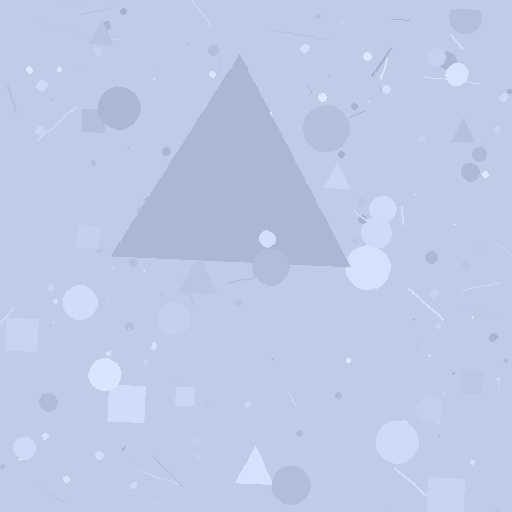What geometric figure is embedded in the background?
A triangle is embedded in the background.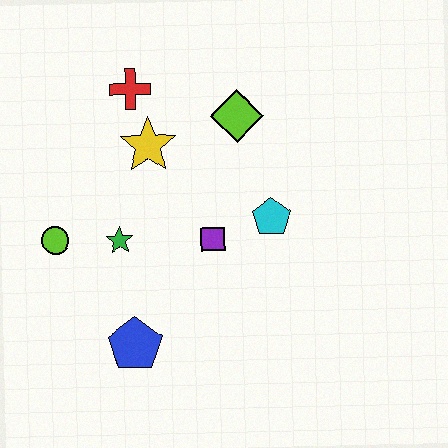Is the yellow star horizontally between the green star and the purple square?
Yes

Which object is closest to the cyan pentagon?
The purple square is closest to the cyan pentagon.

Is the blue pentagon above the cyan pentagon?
No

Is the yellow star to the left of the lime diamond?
Yes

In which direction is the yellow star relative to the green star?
The yellow star is above the green star.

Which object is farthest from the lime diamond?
The blue pentagon is farthest from the lime diamond.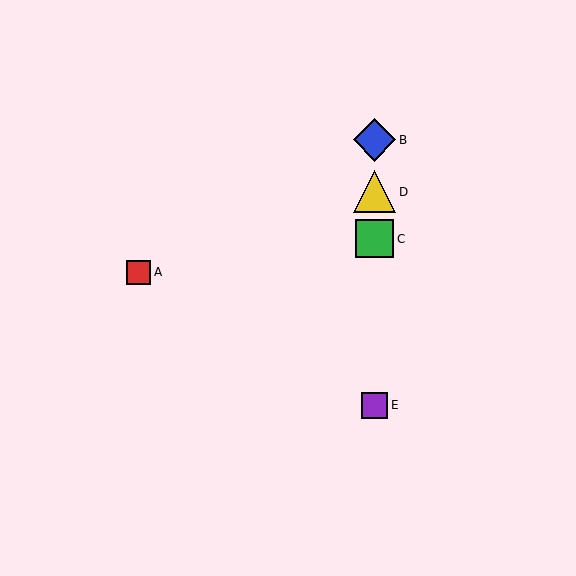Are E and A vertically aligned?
No, E is at x≈375 and A is at x≈138.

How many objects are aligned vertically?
4 objects (B, C, D, E) are aligned vertically.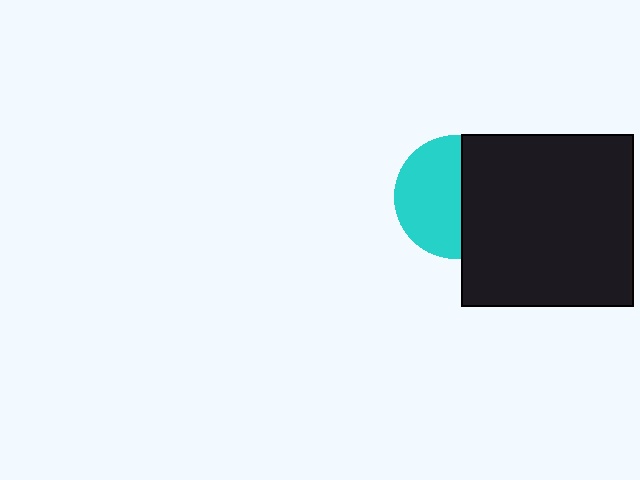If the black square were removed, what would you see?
You would see the complete cyan circle.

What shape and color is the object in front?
The object in front is a black square.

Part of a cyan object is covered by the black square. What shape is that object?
It is a circle.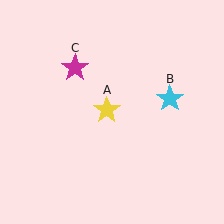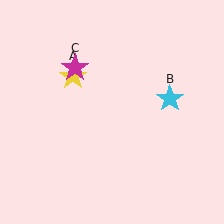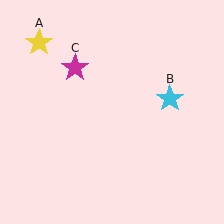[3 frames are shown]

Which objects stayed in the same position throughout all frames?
Cyan star (object B) and magenta star (object C) remained stationary.